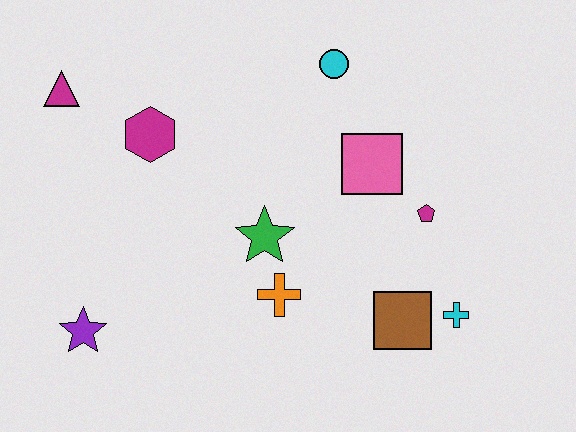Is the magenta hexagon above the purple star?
Yes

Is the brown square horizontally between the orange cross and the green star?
No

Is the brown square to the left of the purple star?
No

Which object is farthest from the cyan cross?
The magenta triangle is farthest from the cyan cross.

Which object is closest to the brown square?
The cyan cross is closest to the brown square.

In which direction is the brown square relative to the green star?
The brown square is to the right of the green star.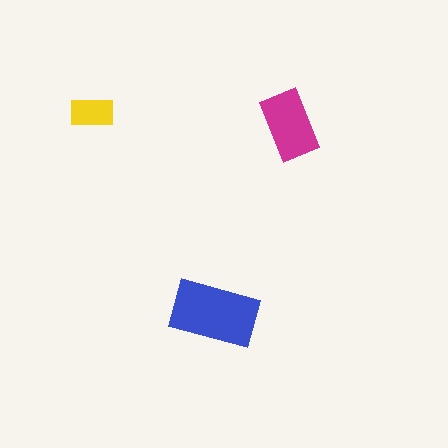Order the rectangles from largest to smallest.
the blue one, the magenta one, the yellow one.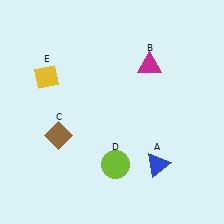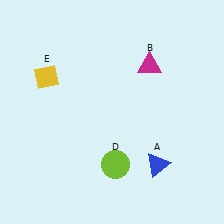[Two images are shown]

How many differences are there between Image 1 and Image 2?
There is 1 difference between the two images.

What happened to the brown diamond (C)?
The brown diamond (C) was removed in Image 2. It was in the bottom-left area of Image 1.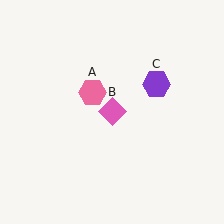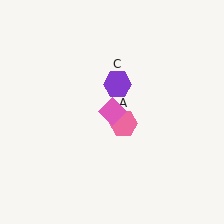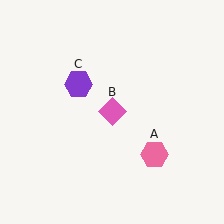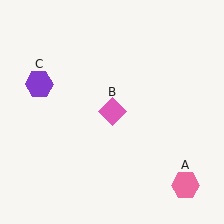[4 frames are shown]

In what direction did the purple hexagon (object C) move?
The purple hexagon (object C) moved left.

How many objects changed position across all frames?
2 objects changed position: pink hexagon (object A), purple hexagon (object C).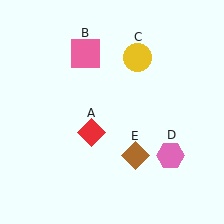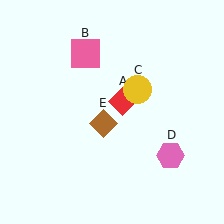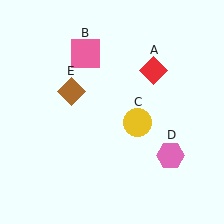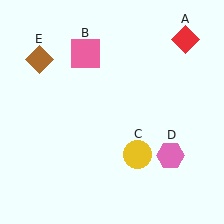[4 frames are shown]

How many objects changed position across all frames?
3 objects changed position: red diamond (object A), yellow circle (object C), brown diamond (object E).